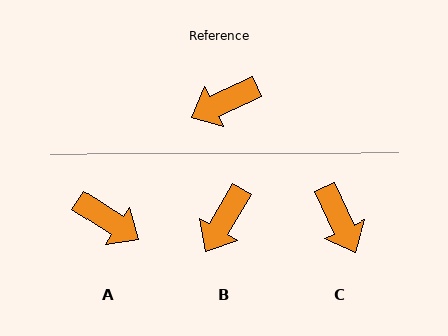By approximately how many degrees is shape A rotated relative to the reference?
Approximately 122 degrees counter-clockwise.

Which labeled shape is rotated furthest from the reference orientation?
A, about 122 degrees away.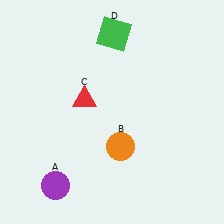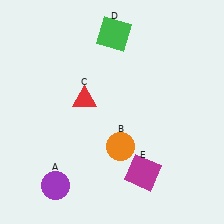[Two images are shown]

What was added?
A magenta square (E) was added in Image 2.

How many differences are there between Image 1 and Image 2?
There is 1 difference between the two images.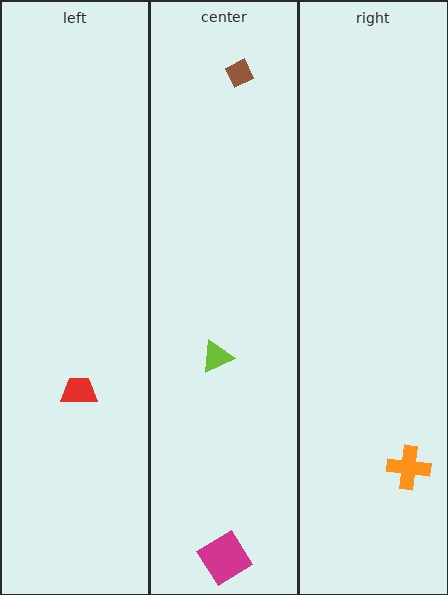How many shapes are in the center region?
3.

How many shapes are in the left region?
1.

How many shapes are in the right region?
1.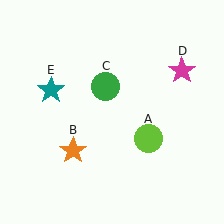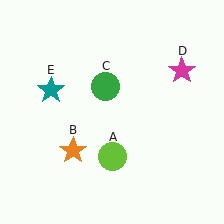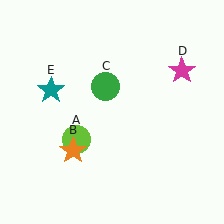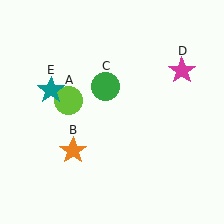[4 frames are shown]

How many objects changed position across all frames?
1 object changed position: lime circle (object A).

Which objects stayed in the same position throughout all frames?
Orange star (object B) and green circle (object C) and magenta star (object D) and teal star (object E) remained stationary.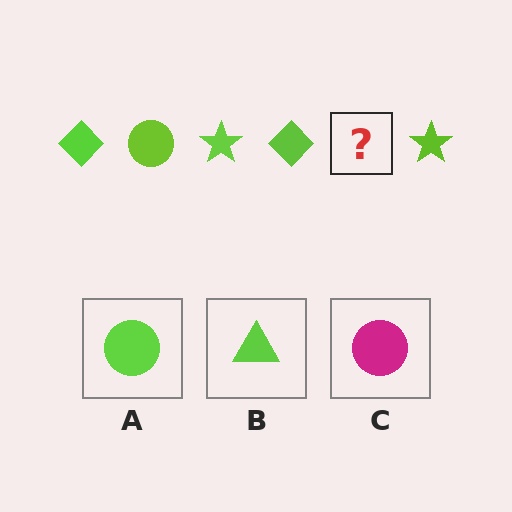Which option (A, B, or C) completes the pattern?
A.